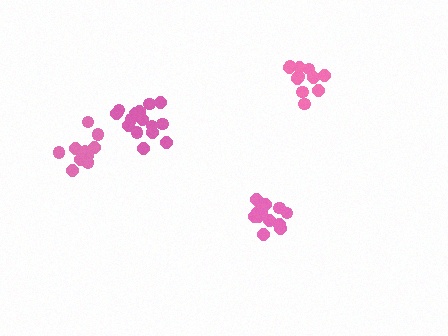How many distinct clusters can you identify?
There are 4 distinct clusters.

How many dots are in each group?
Group 1: 12 dots, Group 2: 11 dots, Group 3: 15 dots, Group 4: 10 dots (48 total).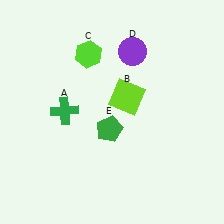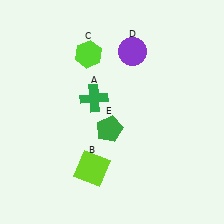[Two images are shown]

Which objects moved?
The objects that moved are: the green cross (A), the lime square (B).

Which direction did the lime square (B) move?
The lime square (B) moved down.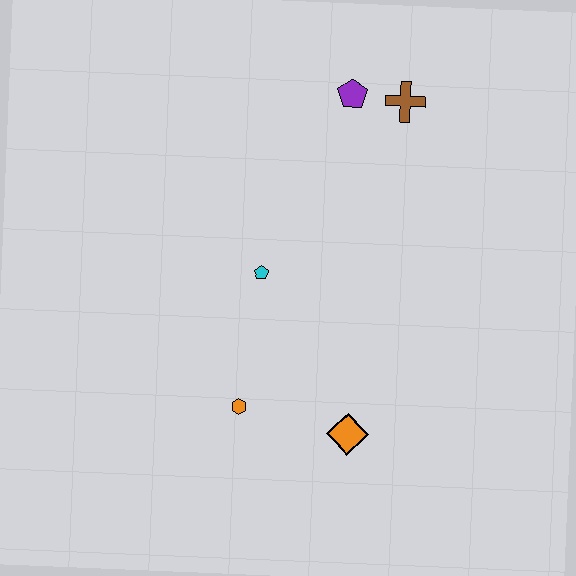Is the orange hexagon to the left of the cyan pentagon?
Yes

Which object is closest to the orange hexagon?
The orange diamond is closest to the orange hexagon.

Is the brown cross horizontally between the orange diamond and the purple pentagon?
No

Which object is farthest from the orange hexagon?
The brown cross is farthest from the orange hexagon.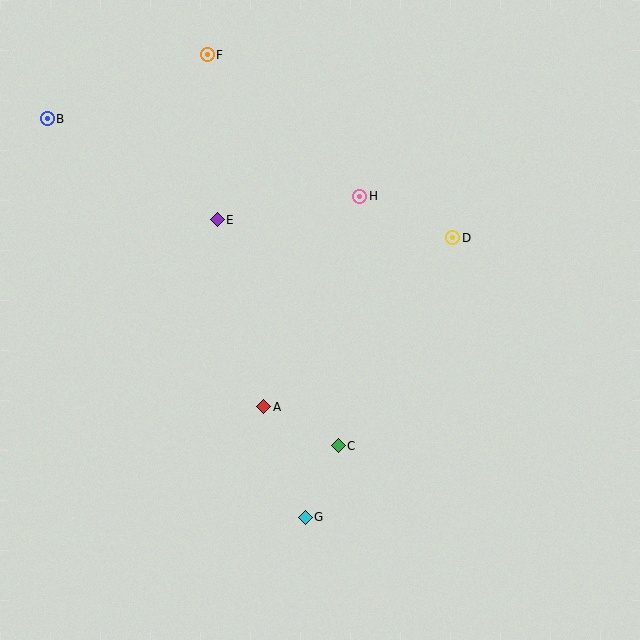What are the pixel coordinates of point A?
Point A is at (264, 407).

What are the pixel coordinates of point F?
Point F is at (207, 55).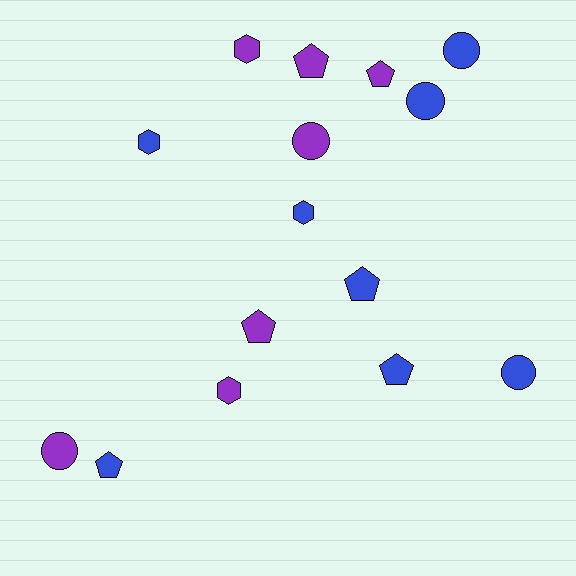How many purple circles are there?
There are 2 purple circles.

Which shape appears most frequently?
Pentagon, with 6 objects.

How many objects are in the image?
There are 15 objects.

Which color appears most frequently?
Blue, with 8 objects.